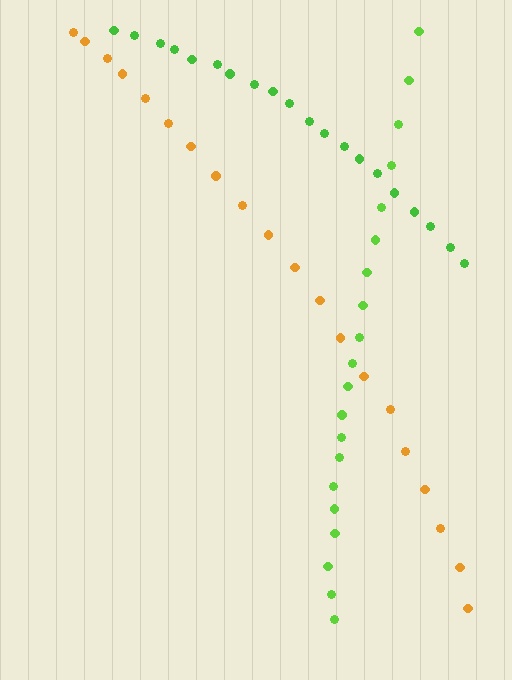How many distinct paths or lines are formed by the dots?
There are 3 distinct paths.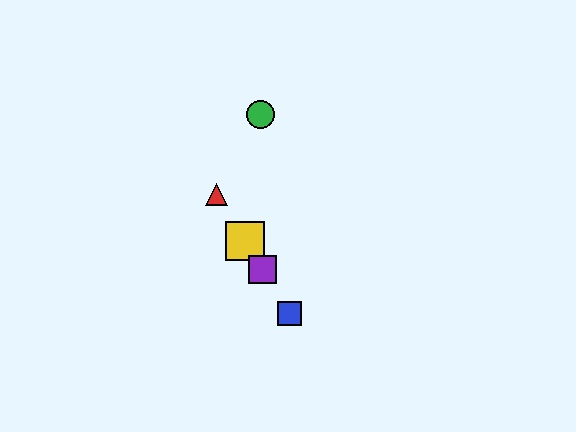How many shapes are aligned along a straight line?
4 shapes (the red triangle, the blue square, the yellow square, the purple square) are aligned along a straight line.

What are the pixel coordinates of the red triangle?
The red triangle is at (217, 195).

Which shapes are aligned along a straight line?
The red triangle, the blue square, the yellow square, the purple square are aligned along a straight line.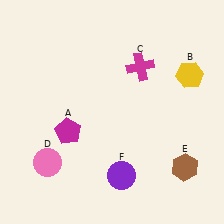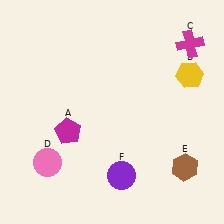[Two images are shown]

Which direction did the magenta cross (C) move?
The magenta cross (C) moved right.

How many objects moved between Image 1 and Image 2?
1 object moved between the two images.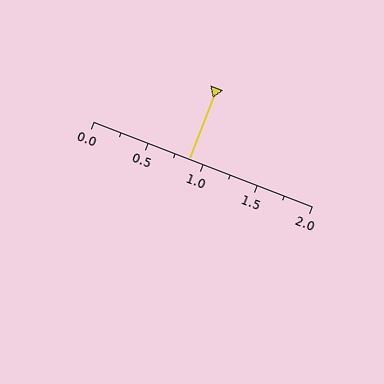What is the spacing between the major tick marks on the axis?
The major ticks are spaced 0.5 apart.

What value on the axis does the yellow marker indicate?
The marker indicates approximately 0.88.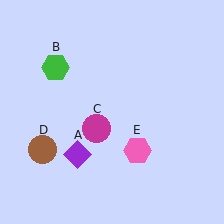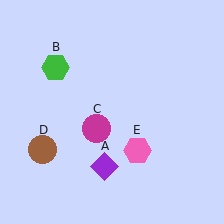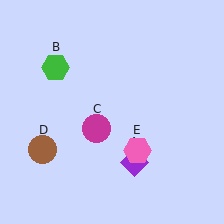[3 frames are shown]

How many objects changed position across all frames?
1 object changed position: purple diamond (object A).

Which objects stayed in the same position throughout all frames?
Green hexagon (object B) and magenta circle (object C) and brown circle (object D) and pink hexagon (object E) remained stationary.